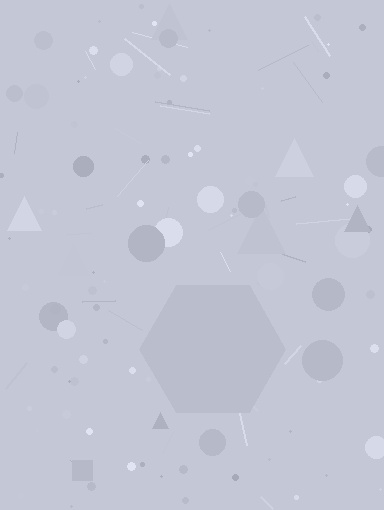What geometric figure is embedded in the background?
A hexagon is embedded in the background.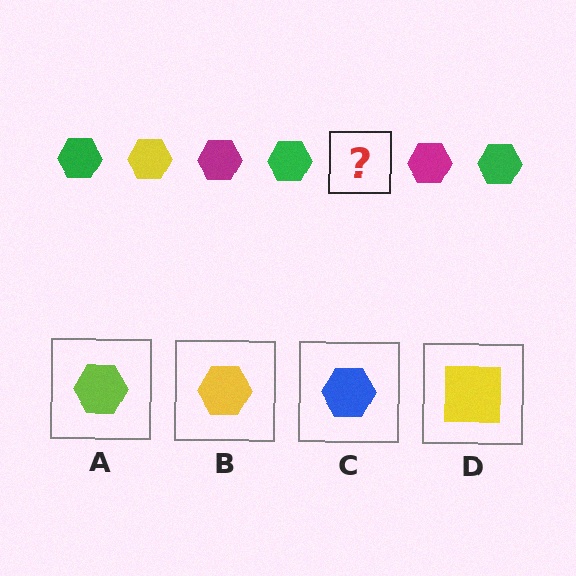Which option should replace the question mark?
Option B.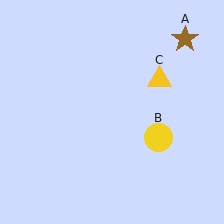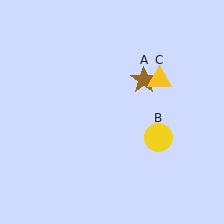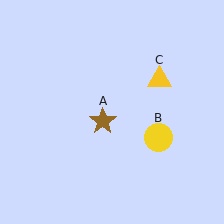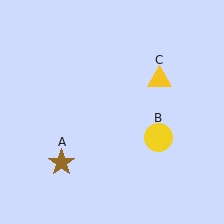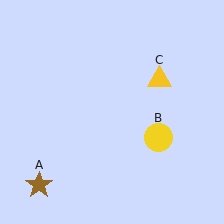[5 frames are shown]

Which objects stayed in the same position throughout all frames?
Yellow circle (object B) and yellow triangle (object C) remained stationary.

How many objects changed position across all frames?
1 object changed position: brown star (object A).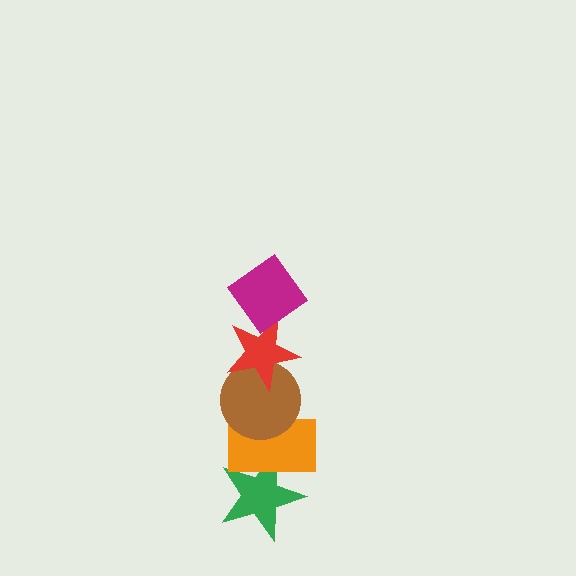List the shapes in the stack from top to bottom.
From top to bottom: the magenta diamond, the red star, the brown circle, the orange rectangle, the green star.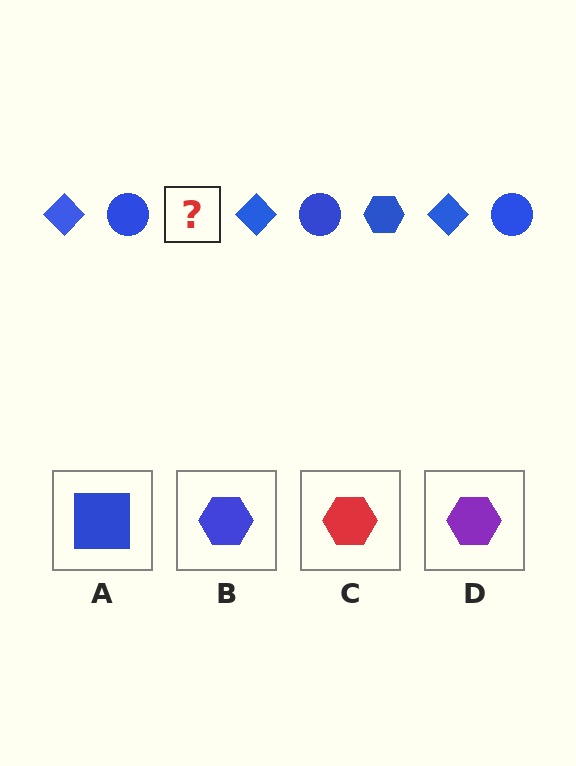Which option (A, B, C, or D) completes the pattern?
B.